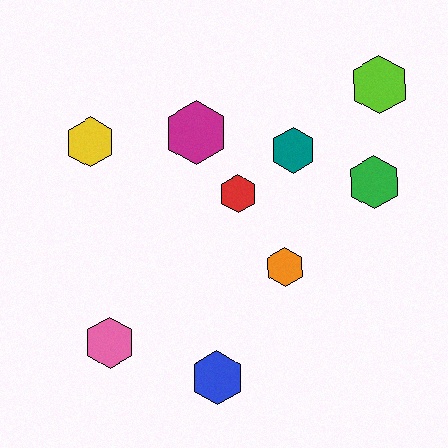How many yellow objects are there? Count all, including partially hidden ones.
There is 1 yellow object.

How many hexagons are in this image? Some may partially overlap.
There are 9 hexagons.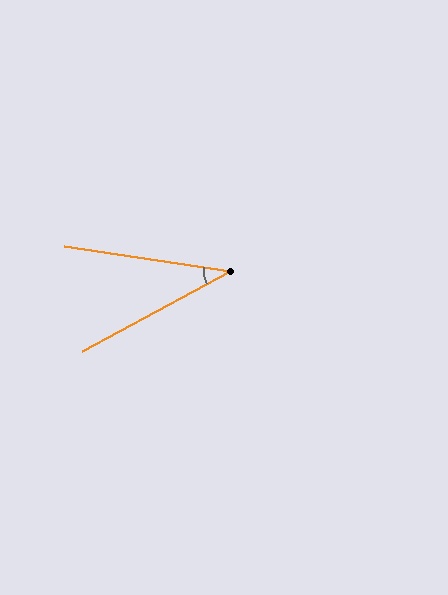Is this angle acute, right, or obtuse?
It is acute.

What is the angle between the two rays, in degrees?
Approximately 37 degrees.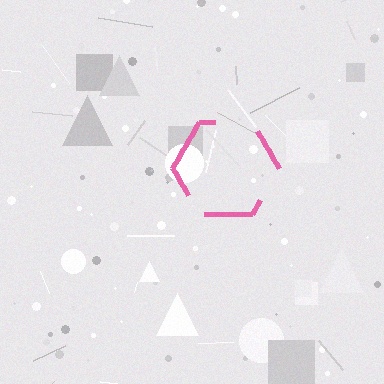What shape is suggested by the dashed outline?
The dashed outline suggests a hexagon.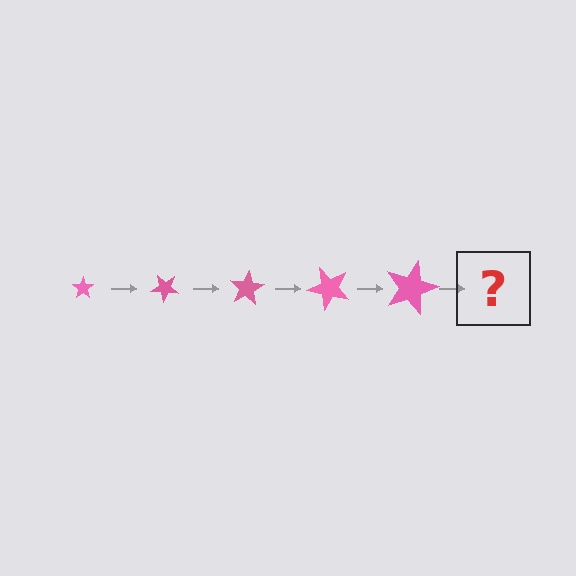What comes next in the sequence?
The next element should be a star, larger than the previous one and rotated 200 degrees from the start.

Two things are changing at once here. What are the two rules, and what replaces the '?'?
The two rules are that the star grows larger each step and it rotates 40 degrees each step. The '?' should be a star, larger than the previous one and rotated 200 degrees from the start.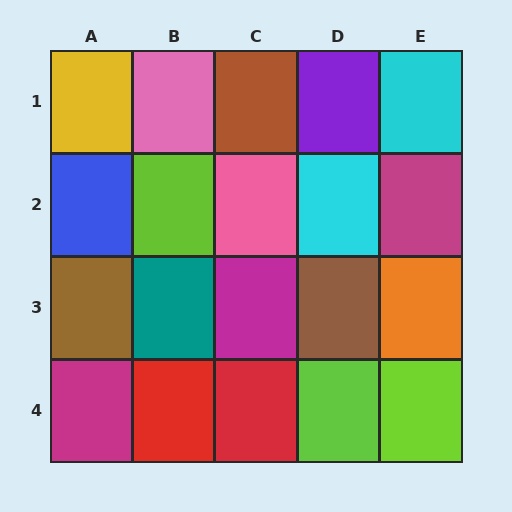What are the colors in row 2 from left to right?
Blue, lime, pink, cyan, magenta.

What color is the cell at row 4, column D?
Lime.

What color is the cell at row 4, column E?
Lime.